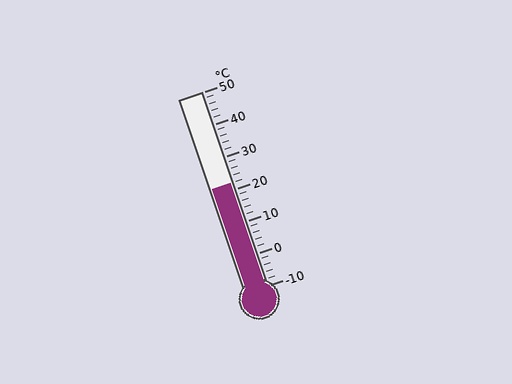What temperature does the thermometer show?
The thermometer shows approximately 22°C.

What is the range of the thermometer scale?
The thermometer scale ranges from -10°C to 50°C.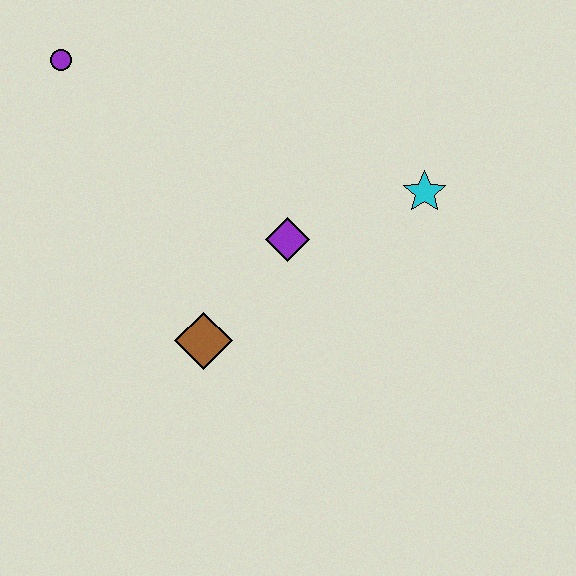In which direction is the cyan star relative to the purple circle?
The cyan star is to the right of the purple circle.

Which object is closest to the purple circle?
The purple diamond is closest to the purple circle.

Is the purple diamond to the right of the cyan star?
No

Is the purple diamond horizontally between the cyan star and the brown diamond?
Yes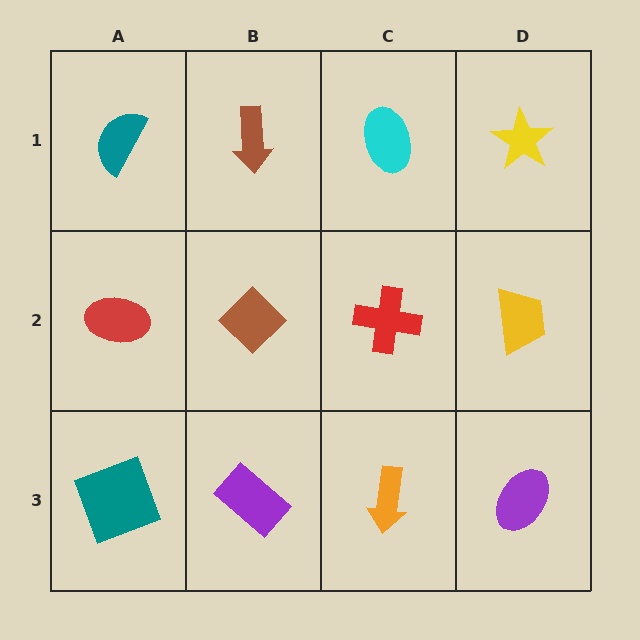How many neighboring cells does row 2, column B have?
4.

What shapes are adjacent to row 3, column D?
A yellow trapezoid (row 2, column D), an orange arrow (row 3, column C).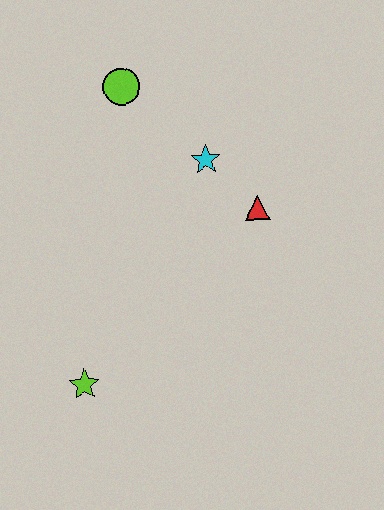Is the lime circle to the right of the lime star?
Yes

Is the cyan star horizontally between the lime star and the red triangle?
Yes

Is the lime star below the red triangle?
Yes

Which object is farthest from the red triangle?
The lime star is farthest from the red triangle.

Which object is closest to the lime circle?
The cyan star is closest to the lime circle.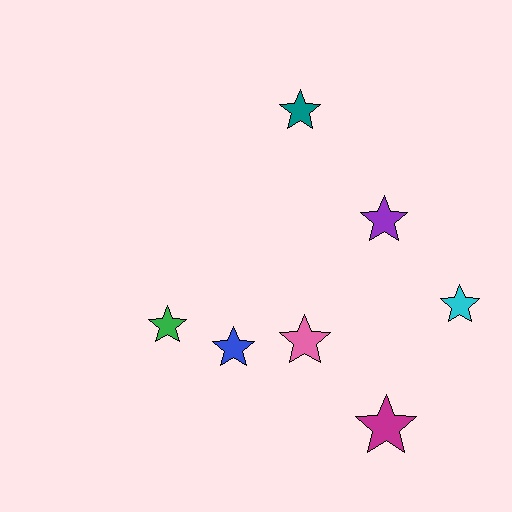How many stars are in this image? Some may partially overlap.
There are 7 stars.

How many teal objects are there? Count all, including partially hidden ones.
There is 1 teal object.